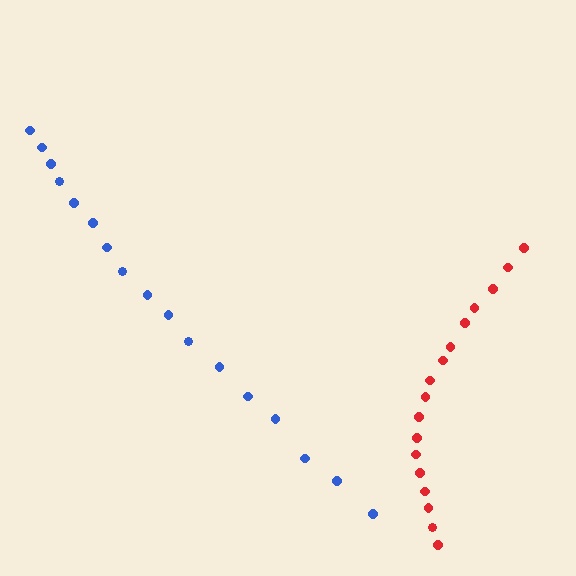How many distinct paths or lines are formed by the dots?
There are 2 distinct paths.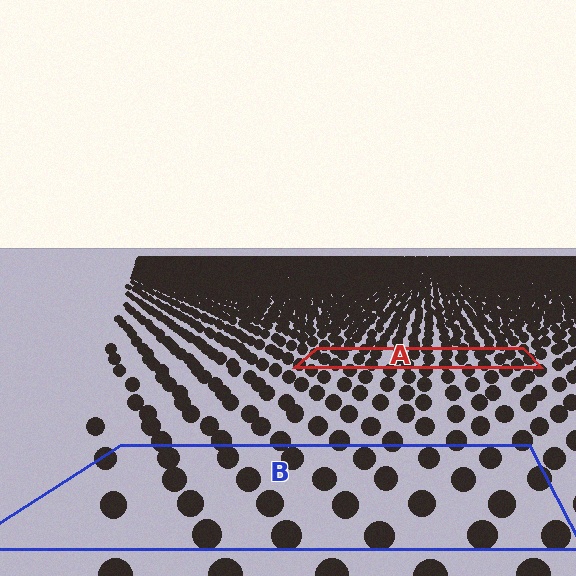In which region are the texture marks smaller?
The texture marks are smaller in region A, because it is farther away.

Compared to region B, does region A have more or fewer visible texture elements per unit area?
Region A has more texture elements per unit area — they are packed more densely because it is farther away.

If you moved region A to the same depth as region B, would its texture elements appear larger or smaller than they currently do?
They would appear larger. At a closer depth, the same texture elements are projected at a bigger on-screen size.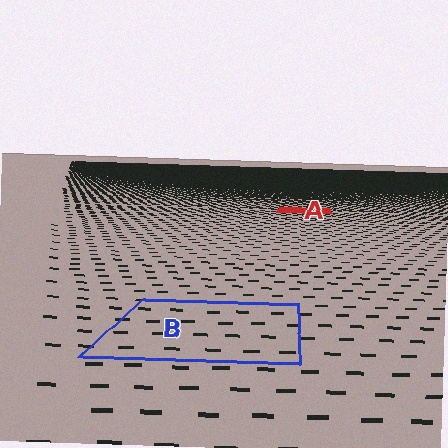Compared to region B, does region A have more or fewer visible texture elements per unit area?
Region A has more texture elements per unit area — they are packed more densely because it is farther away.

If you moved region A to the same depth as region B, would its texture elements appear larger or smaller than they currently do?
They would appear larger. At a closer depth, the same texture elements are projected at a bigger on-screen size.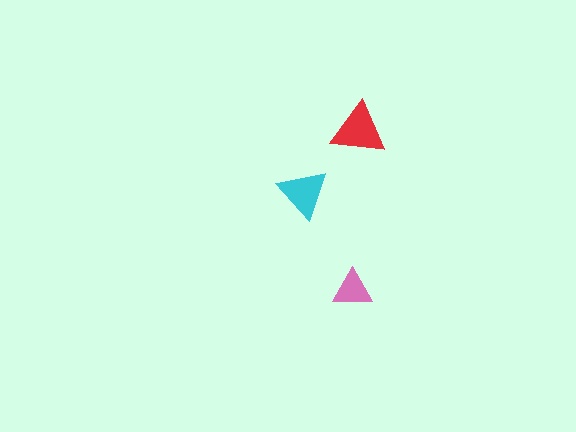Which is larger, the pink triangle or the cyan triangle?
The cyan one.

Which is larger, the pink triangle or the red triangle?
The red one.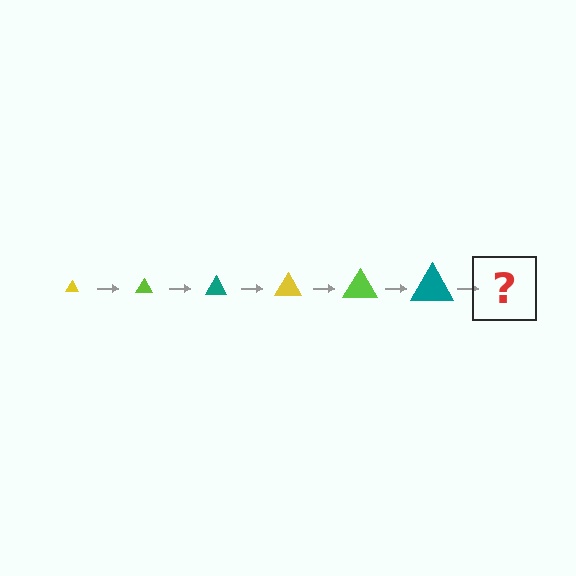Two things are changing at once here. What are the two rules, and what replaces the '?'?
The two rules are that the triangle grows larger each step and the color cycles through yellow, lime, and teal. The '?' should be a yellow triangle, larger than the previous one.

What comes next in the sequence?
The next element should be a yellow triangle, larger than the previous one.